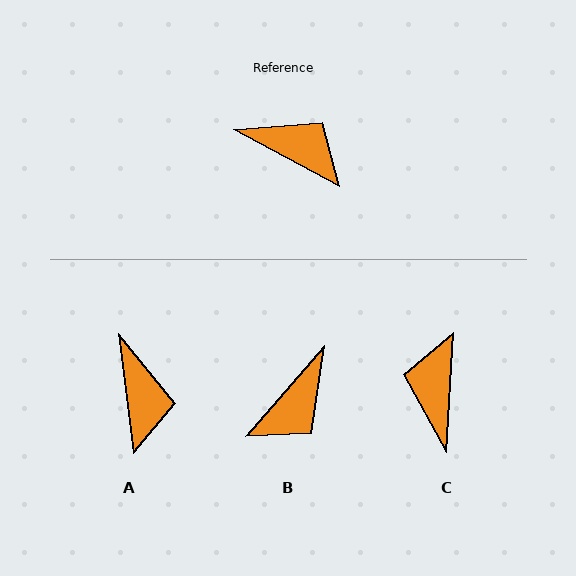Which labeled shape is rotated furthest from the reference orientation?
C, about 115 degrees away.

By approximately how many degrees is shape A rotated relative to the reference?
Approximately 55 degrees clockwise.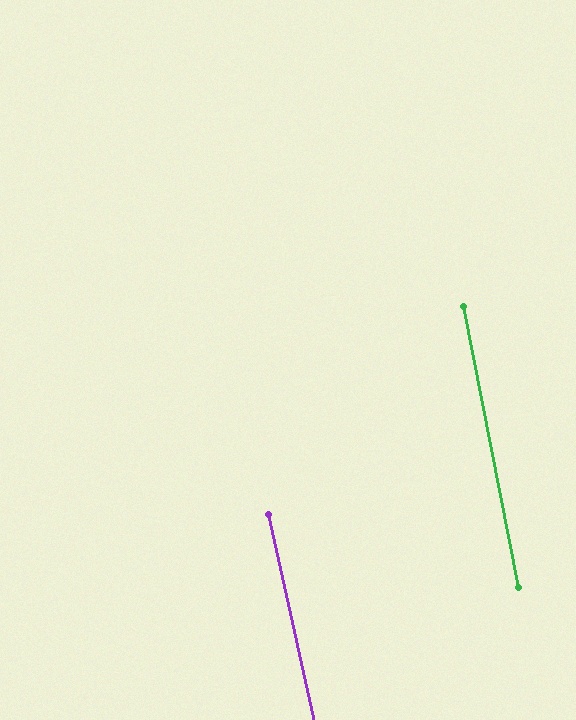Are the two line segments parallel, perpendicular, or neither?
Parallel — their directions differ by only 1.4°.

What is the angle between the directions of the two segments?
Approximately 1 degree.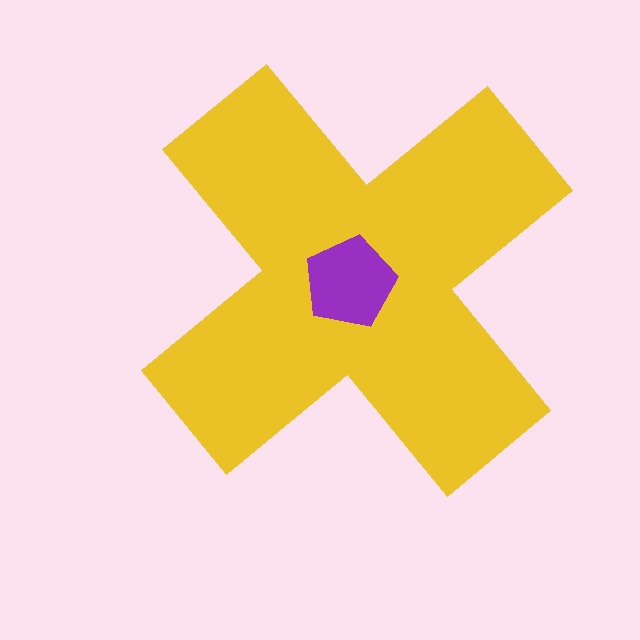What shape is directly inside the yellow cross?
The purple pentagon.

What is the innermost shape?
The purple pentagon.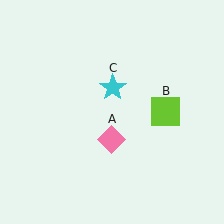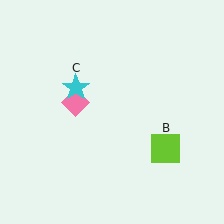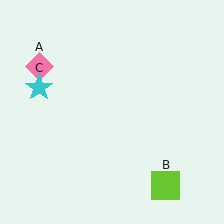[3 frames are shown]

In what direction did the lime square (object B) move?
The lime square (object B) moved down.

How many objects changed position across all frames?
3 objects changed position: pink diamond (object A), lime square (object B), cyan star (object C).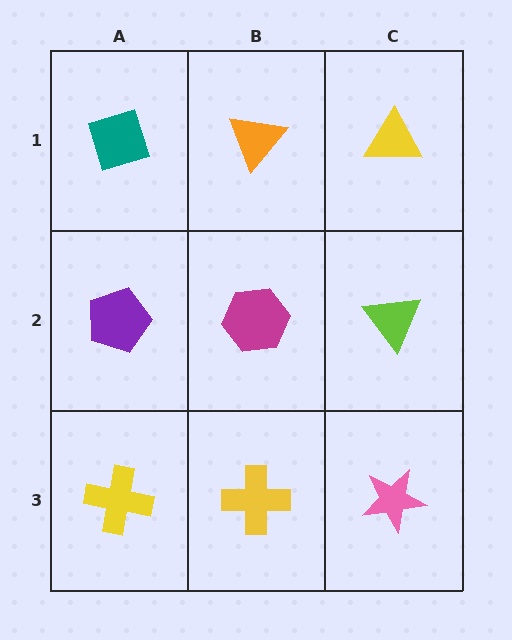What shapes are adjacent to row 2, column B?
An orange triangle (row 1, column B), a yellow cross (row 3, column B), a purple pentagon (row 2, column A), a lime triangle (row 2, column C).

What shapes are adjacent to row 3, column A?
A purple pentagon (row 2, column A), a yellow cross (row 3, column B).